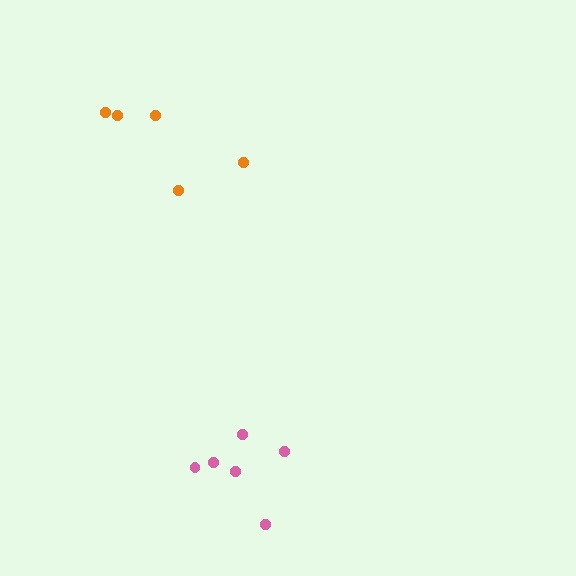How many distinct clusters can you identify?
There are 2 distinct clusters.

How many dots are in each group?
Group 1: 5 dots, Group 2: 6 dots (11 total).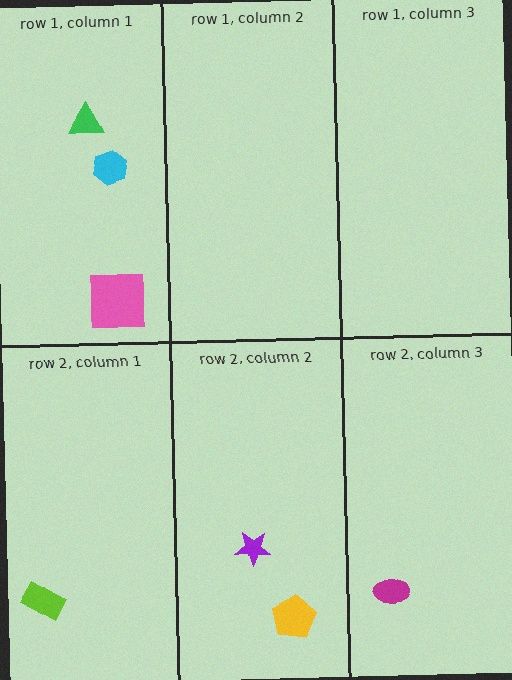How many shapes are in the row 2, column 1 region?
1.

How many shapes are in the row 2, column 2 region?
2.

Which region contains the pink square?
The row 1, column 1 region.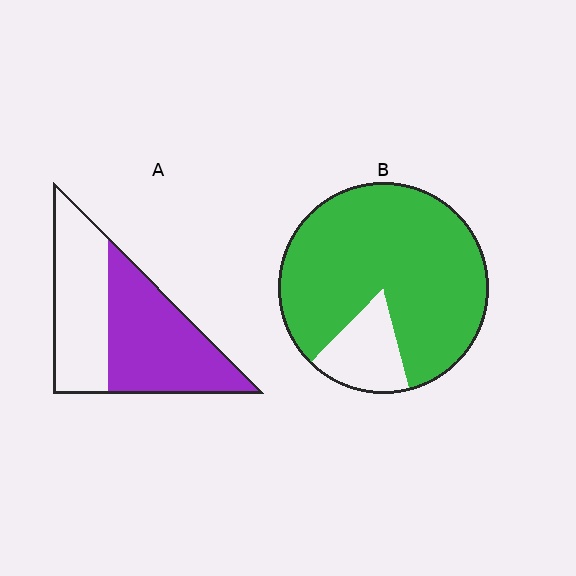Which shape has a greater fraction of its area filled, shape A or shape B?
Shape B.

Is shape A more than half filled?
Yes.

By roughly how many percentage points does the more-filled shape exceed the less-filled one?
By roughly 30 percentage points (B over A).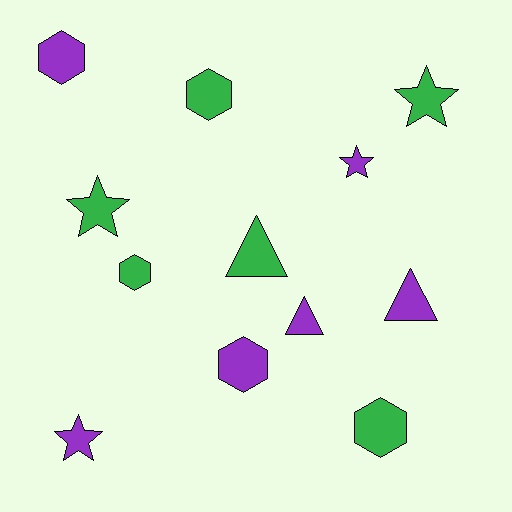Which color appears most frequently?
Green, with 6 objects.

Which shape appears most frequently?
Hexagon, with 5 objects.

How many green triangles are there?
There is 1 green triangle.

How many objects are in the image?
There are 12 objects.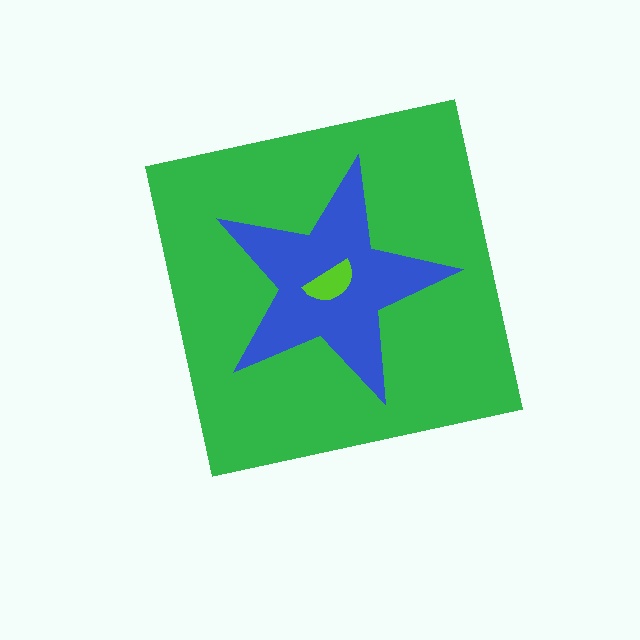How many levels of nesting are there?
3.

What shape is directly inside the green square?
The blue star.